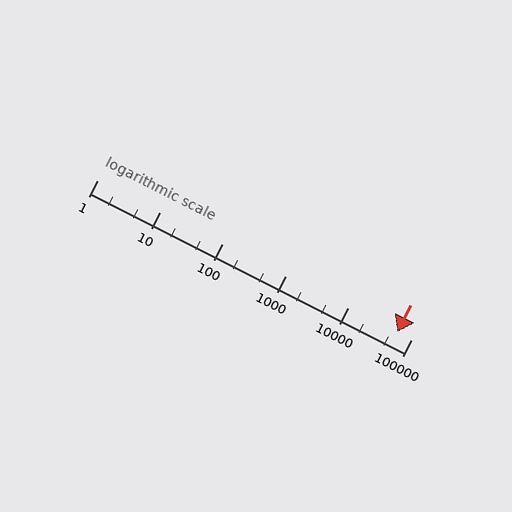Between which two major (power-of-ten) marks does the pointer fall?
The pointer is between 10000 and 100000.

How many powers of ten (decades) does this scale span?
The scale spans 5 decades, from 1 to 100000.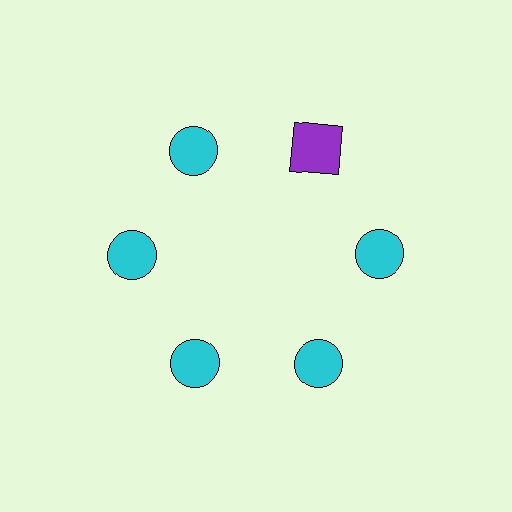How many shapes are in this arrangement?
There are 6 shapes arranged in a ring pattern.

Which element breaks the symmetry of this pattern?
The purple square at roughly the 1 o'clock position breaks the symmetry. All other shapes are cyan circles.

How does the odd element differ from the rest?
It differs in both color (purple instead of cyan) and shape (square instead of circle).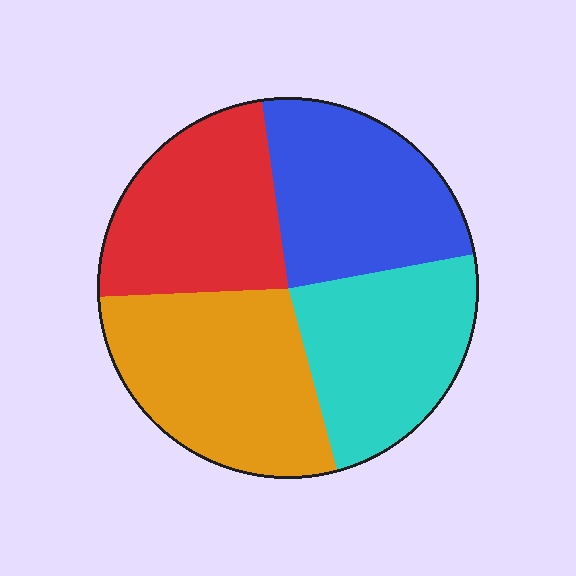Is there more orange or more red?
Orange.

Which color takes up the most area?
Orange, at roughly 30%.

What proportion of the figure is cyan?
Cyan covers around 25% of the figure.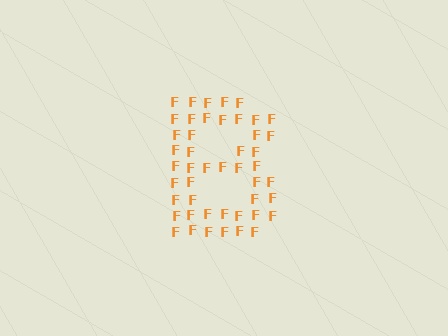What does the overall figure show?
The overall figure shows the letter B.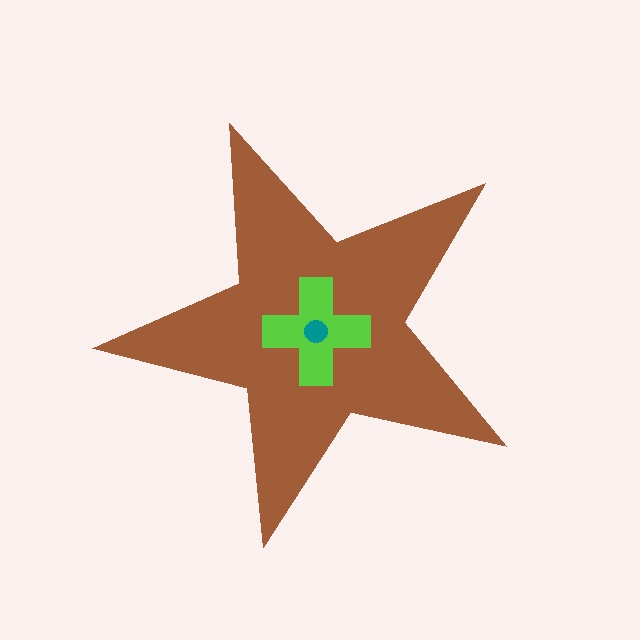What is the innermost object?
The teal circle.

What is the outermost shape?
The brown star.